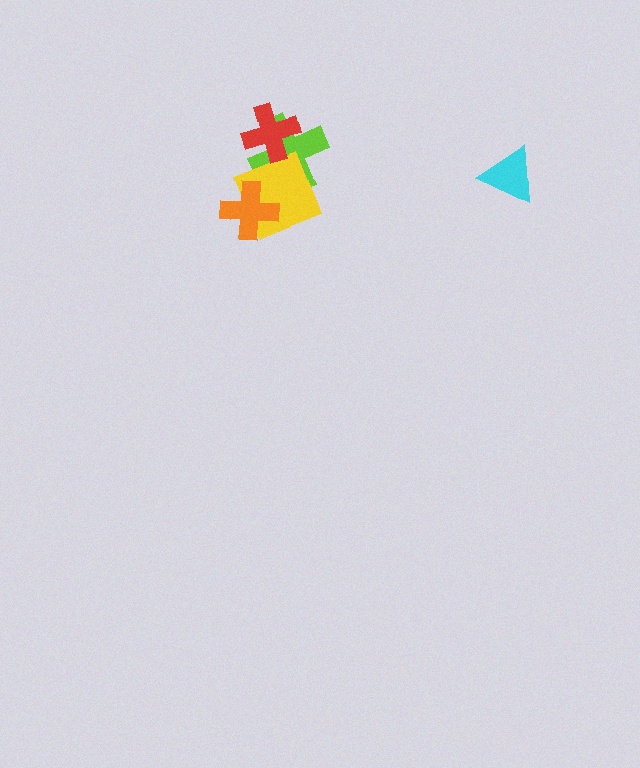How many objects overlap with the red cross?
2 objects overlap with the red cross.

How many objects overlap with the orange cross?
1 object overlaps with the orange cross.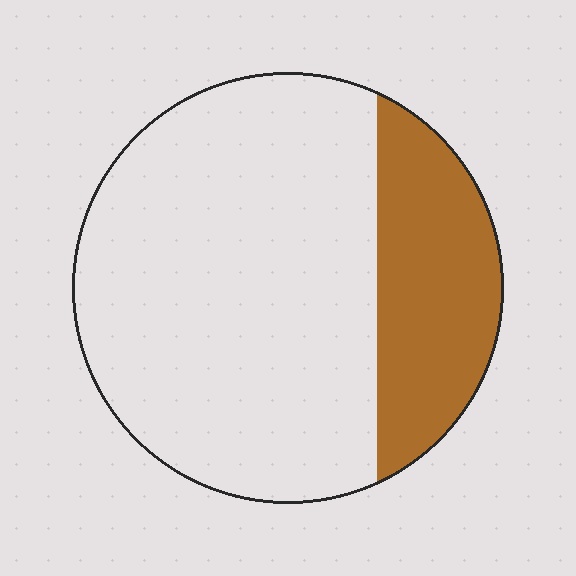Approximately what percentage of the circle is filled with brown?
Approximately 25%.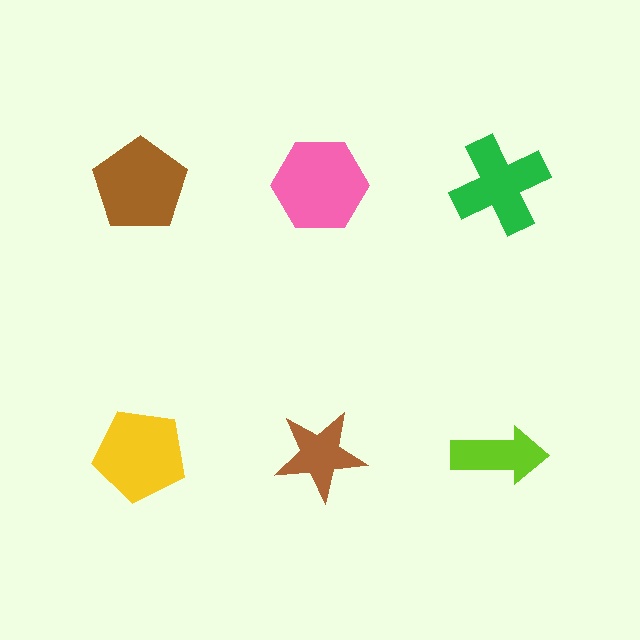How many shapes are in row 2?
3 shapes.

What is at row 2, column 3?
A lime arrow.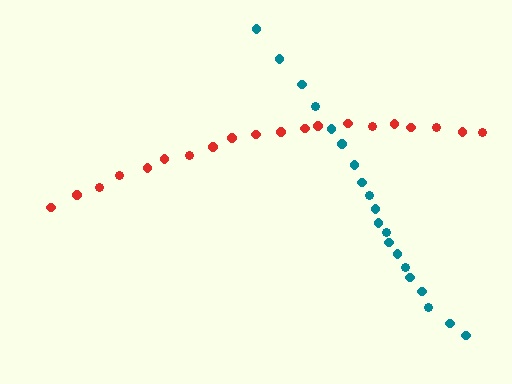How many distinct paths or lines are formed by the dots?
There are 2 distinct paths.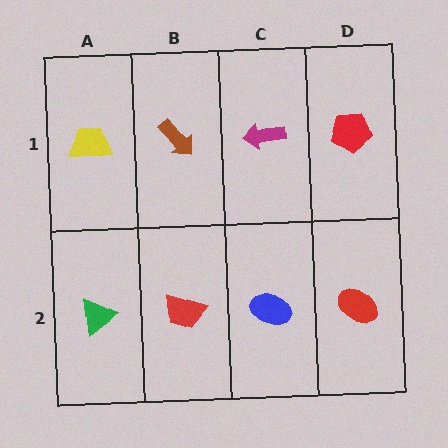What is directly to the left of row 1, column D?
A magenta arrow.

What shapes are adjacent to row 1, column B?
A red trapezoid (row 2, column B), a yellow trapezoid (row 1, column A), a magenta arrow (row 1, column C).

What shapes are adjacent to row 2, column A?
A yellow trapezoid (row 1, column A), a red trapezoid (row 2, column B).